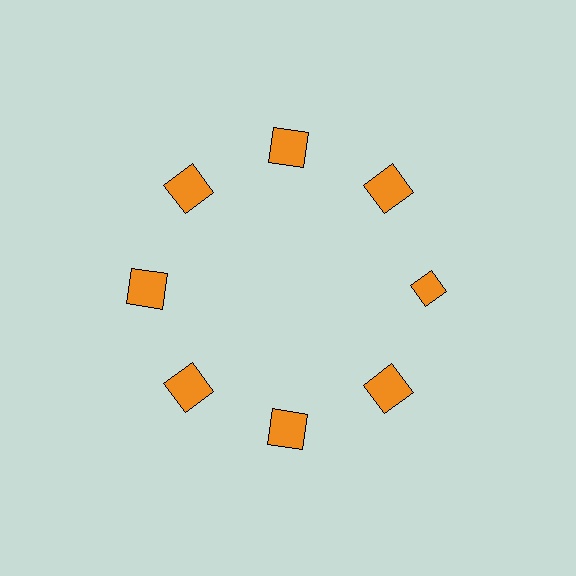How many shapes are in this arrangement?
There are 8 shapes arranged in a ring pattern.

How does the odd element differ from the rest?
It has a different shape: diamond instead of square.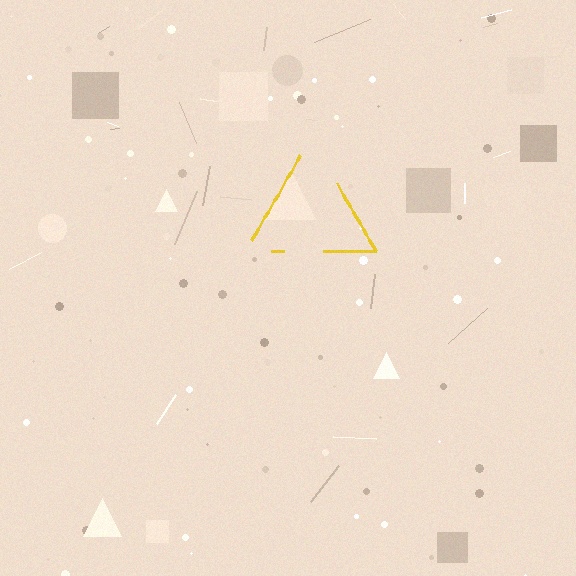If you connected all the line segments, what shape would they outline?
They would outline a triangle.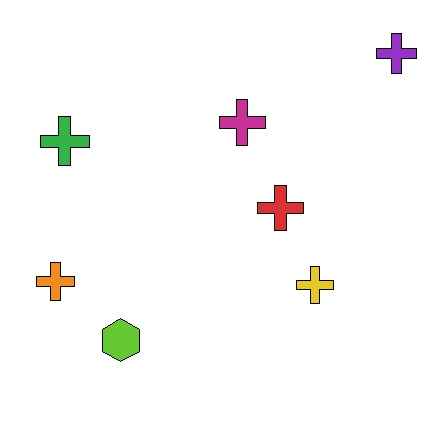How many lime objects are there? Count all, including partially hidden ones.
There is 1 lime object.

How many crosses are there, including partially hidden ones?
There are 6 crosses.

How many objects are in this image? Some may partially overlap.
There are 7 objects.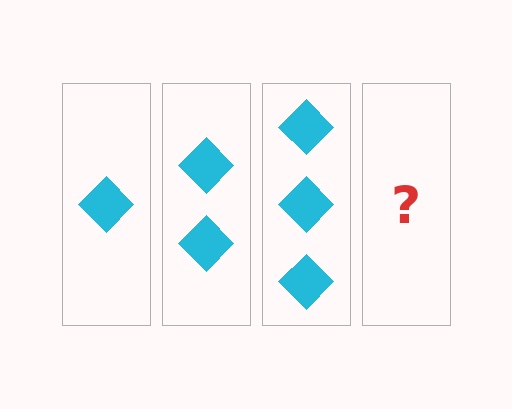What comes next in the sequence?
The next element should be 4 diamonds.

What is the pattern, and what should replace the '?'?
The pattern is that each step adds one more diamond. The '?' should be 4 diamonds.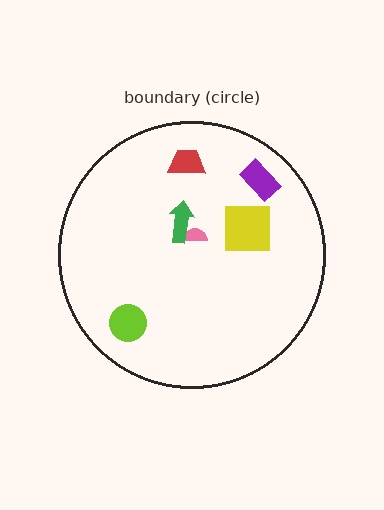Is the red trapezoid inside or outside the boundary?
Inside.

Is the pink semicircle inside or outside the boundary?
Inside.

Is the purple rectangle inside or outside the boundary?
Inside.